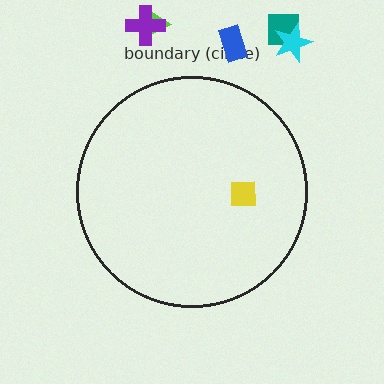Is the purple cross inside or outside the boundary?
Outside.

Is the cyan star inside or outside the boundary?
Outside.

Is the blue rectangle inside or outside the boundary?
Outside.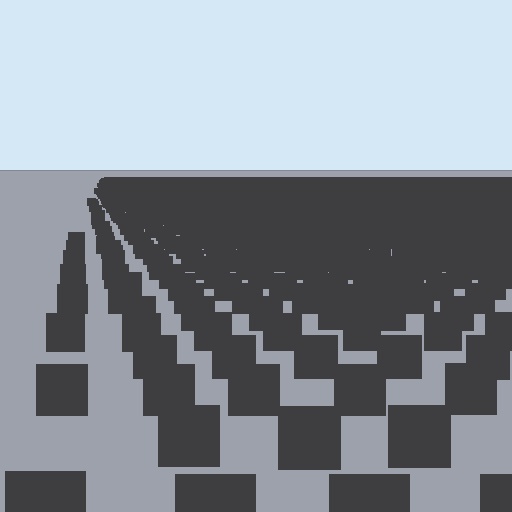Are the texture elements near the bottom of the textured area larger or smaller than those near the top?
Larger. Near the bottom, elements are closer to the viewer and appear at a bigger on-screen size.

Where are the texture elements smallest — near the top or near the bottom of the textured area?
Near the top.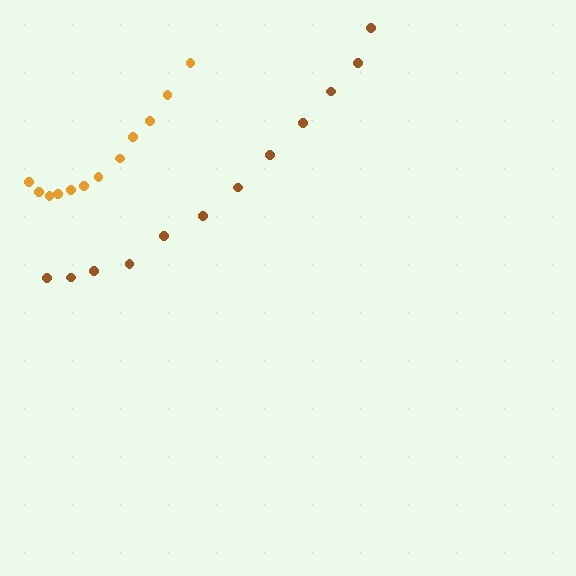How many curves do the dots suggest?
There are 2 distinct paths.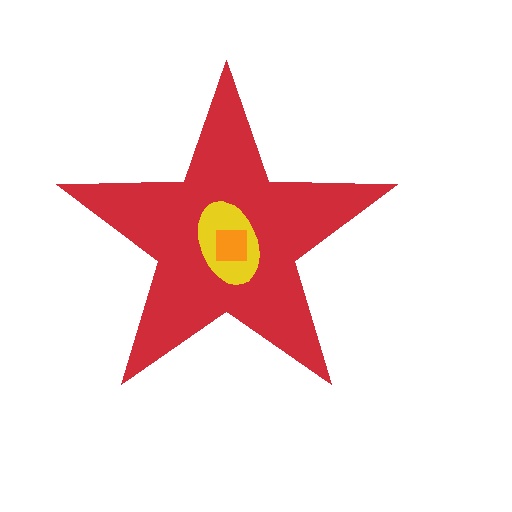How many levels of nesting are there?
3.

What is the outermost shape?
The red star.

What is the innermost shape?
The orange square.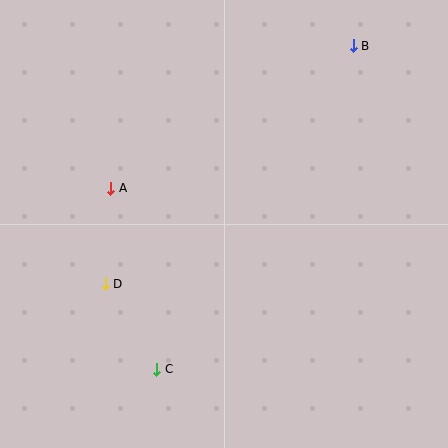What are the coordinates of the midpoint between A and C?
The midpoint between A and C is at (134, 279).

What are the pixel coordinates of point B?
Point B is at (353, 46).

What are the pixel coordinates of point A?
Point A is at (111, 188).